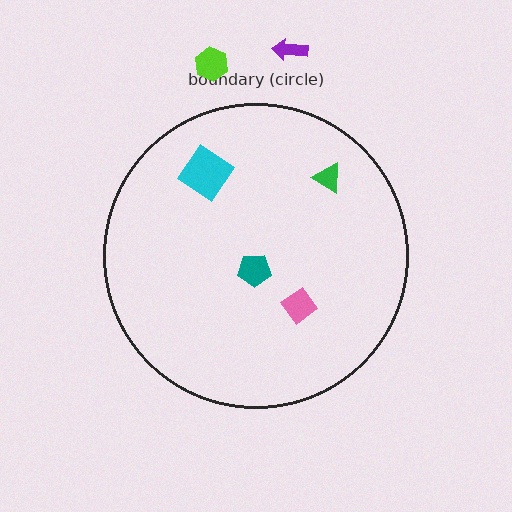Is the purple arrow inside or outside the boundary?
Outside.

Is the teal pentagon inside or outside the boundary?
Inside.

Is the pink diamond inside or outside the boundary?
Inside.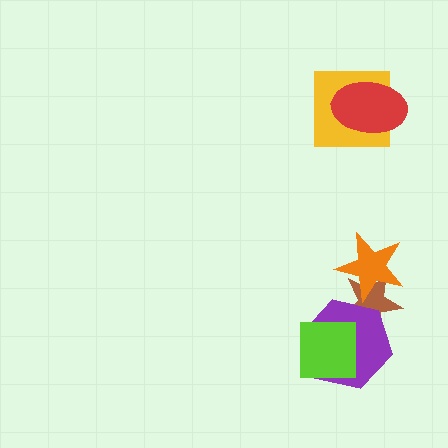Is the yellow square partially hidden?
Yes, it is partially covered by another shape.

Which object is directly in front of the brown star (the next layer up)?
The orange star is directly in front of the brown star.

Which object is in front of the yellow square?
The red ellipse is in front of the yellow square.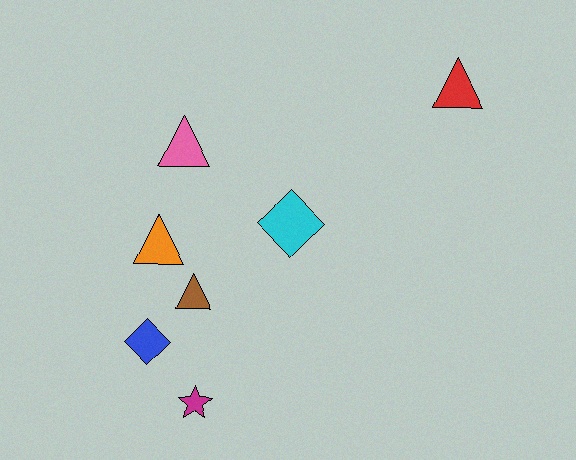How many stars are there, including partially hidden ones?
There is 1 star.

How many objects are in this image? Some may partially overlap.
There are 7 objects.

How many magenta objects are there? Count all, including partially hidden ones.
There is 1 magenta object.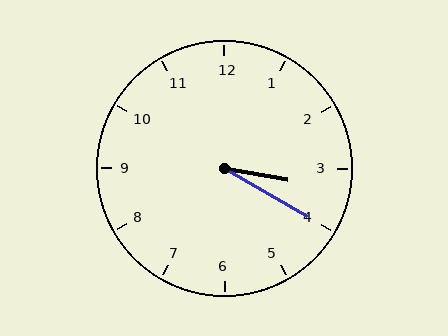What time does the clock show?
3:20.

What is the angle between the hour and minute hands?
Approximately 20 degrees.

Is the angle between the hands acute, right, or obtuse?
It is acute.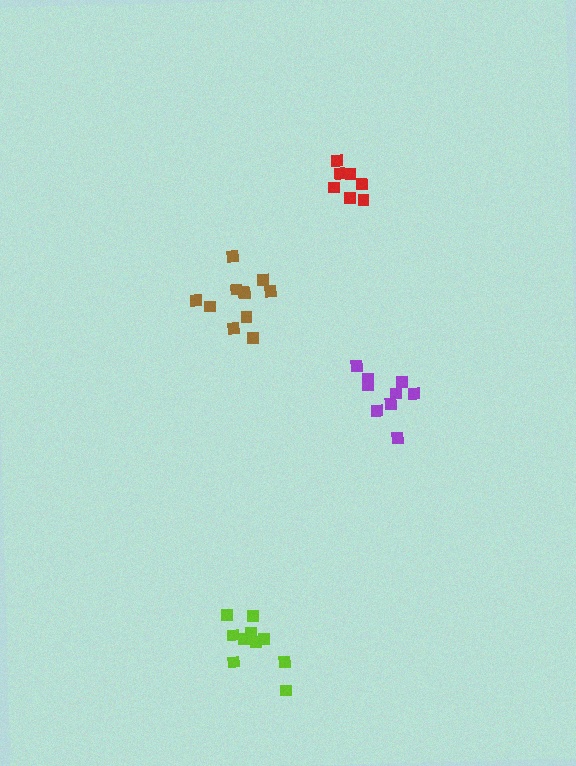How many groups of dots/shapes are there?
There are 4 groups.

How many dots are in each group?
Group 1: 9 dots, Group 2: 10 dots, Group 3: 11 dots, Group 4: 7 dots (37 total).